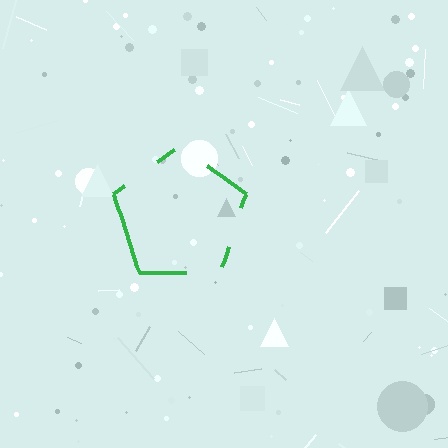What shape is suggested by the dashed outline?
The dashed outline suggests a pentagon.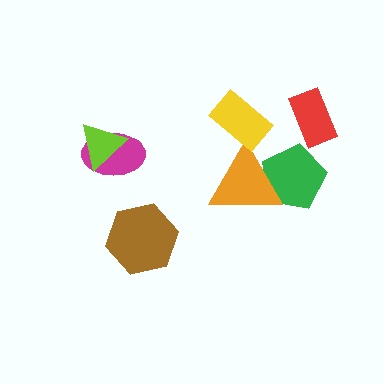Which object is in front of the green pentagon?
The orange triangle is in front of the green pentagon.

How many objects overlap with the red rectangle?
0 objects overlap with the red rectangle.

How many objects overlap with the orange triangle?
2 objects overlap with the orange triangle.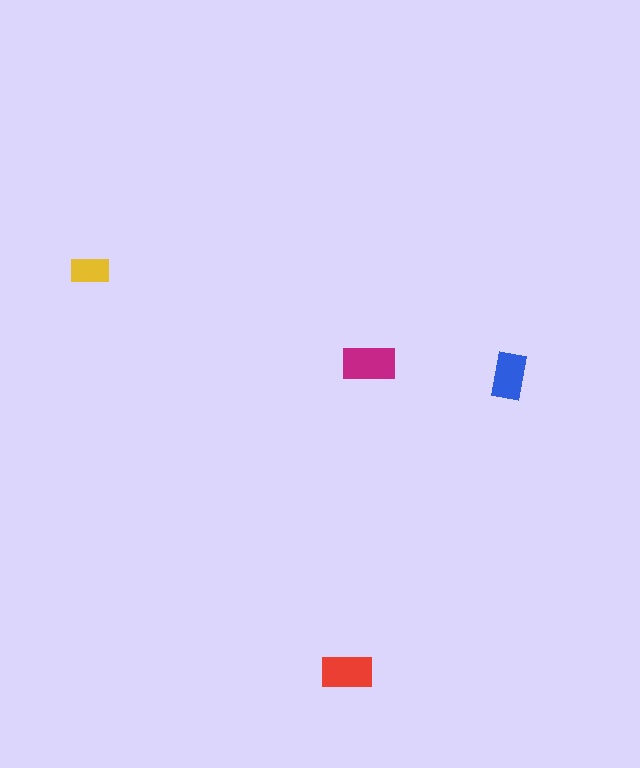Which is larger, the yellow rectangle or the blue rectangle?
The blue one.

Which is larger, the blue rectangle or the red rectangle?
The red one.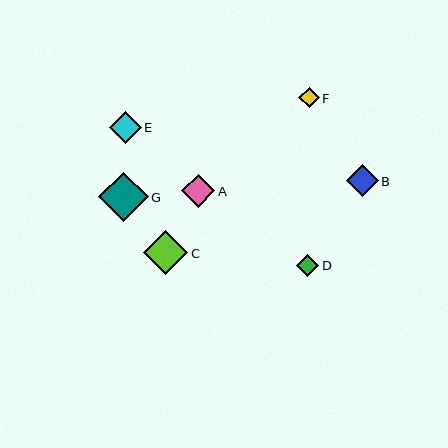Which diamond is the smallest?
Diamond F is the smallest with a size of approximately 20 pixels.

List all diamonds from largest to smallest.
From largest to smallest: G, C, A, E, B, D, F.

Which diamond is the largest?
Diamond G is the largest with a size of approximately 49 pixels.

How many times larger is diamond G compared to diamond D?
Diamond G is approximately 2.2 times the size of diamond D.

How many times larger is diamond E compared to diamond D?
Diamond E is approximately 1.4 times the size of diamond D.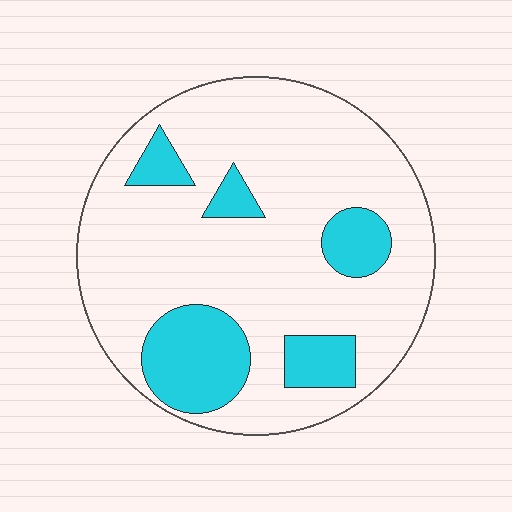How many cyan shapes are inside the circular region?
5.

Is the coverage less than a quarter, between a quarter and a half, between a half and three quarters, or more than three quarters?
Less than a quarter.